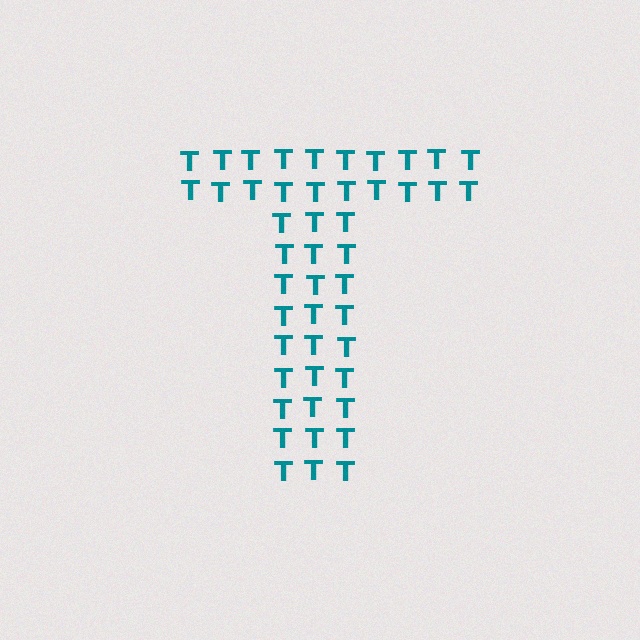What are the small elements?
The small elements are letter T's.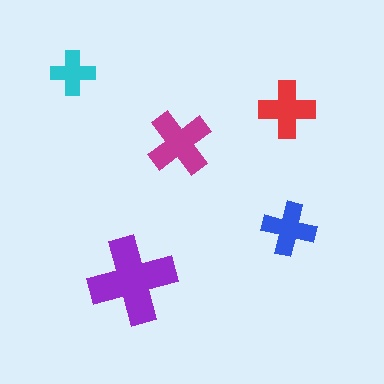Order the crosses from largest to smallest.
the purple one, the magenta one, the red one, the blue one, the cyan one.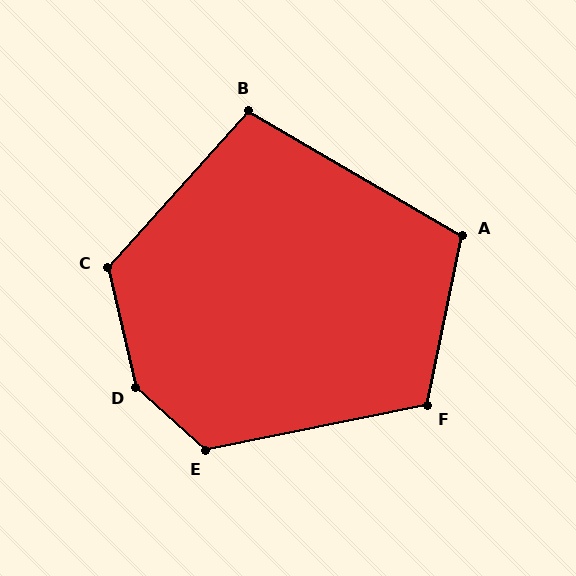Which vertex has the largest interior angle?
D, at approximately 145 degrees.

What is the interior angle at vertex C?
Approximately 125 degrees (obtuse).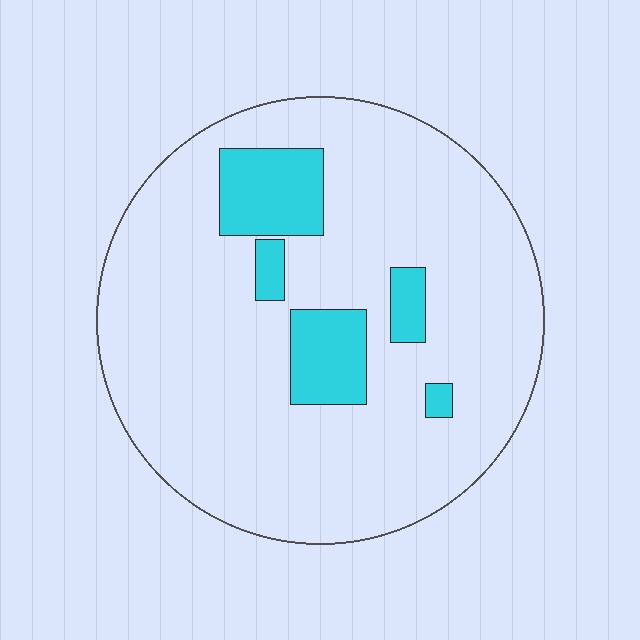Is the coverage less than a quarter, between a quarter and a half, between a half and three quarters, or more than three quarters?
Less than a quarter.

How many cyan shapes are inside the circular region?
5.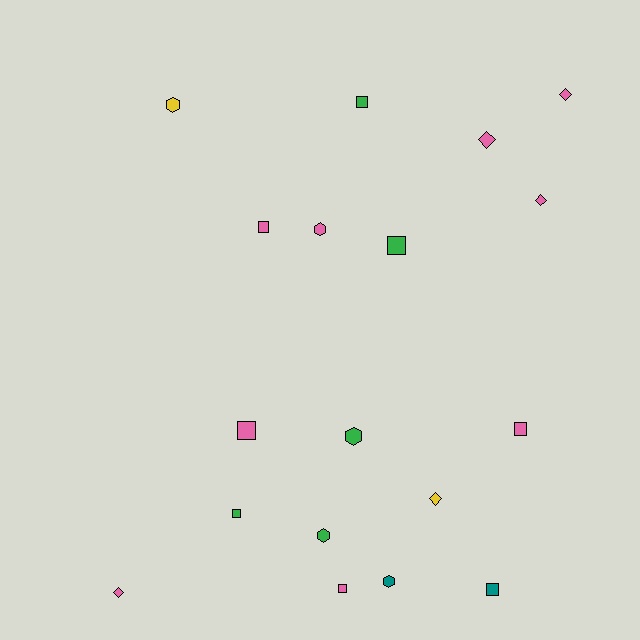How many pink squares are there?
There are 4 pink squares.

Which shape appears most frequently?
Square, with 8 objects.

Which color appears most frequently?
Pink, with 9 objects.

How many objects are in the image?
There are 18 objects.